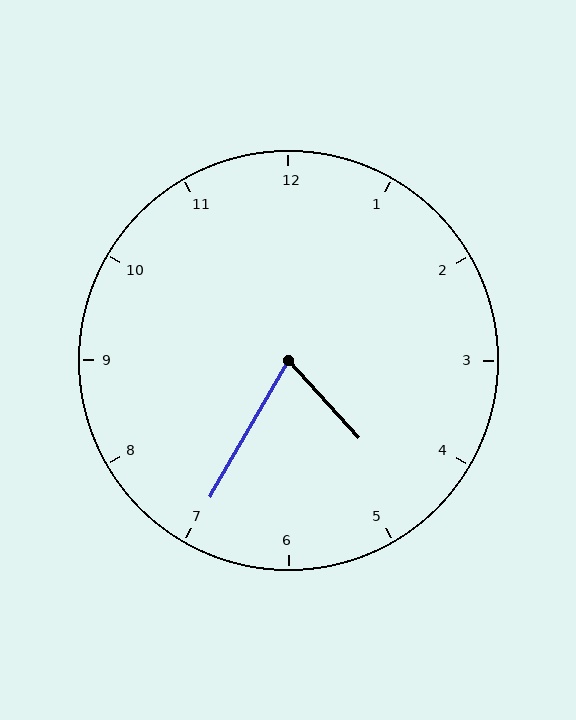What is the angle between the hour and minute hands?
Approximately 72 degrees.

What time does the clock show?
4:35.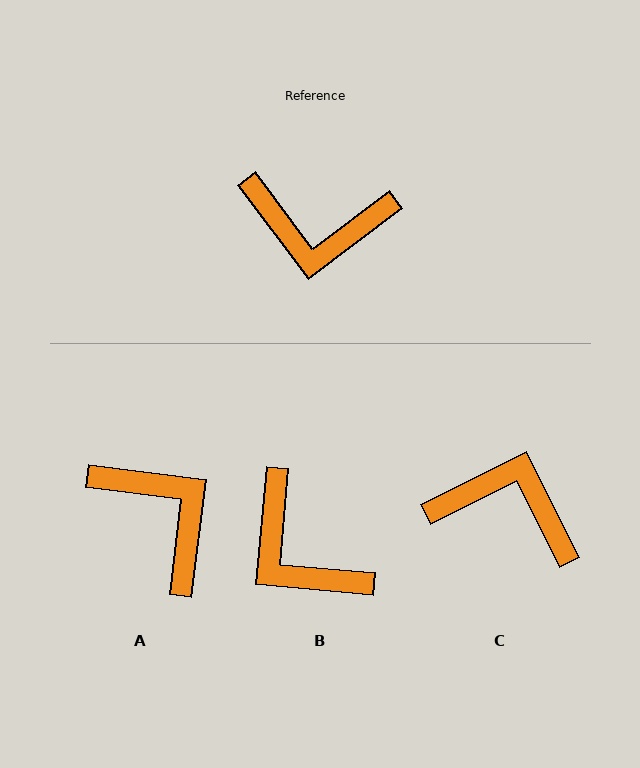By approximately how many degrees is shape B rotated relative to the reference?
Approximately 42 degrees clockwise.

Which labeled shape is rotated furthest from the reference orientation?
C, about 169 degrees away.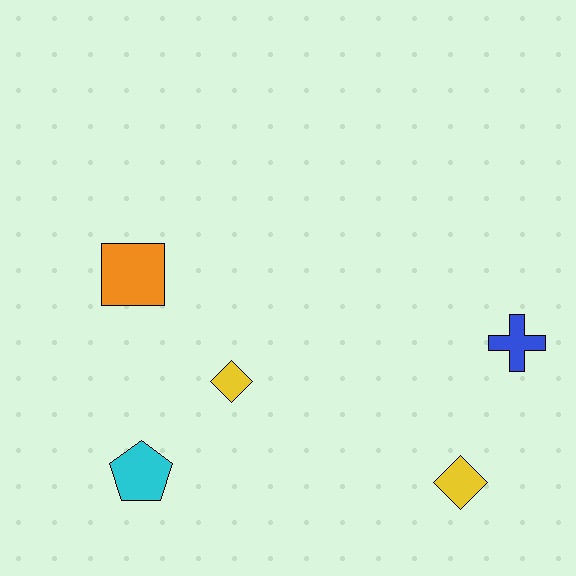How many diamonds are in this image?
There are 2 diamonds.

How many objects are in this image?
There are 5 objects.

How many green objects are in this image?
There are no green objects.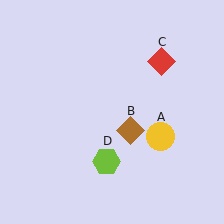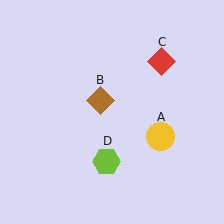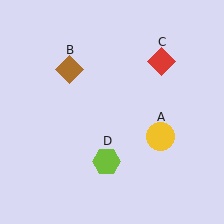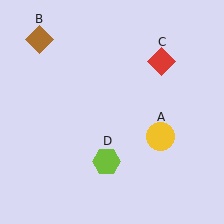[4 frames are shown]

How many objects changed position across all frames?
1 object changed position: brown diamond (object B).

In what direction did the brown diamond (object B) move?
The brown diamond (object B) moved up and to the left.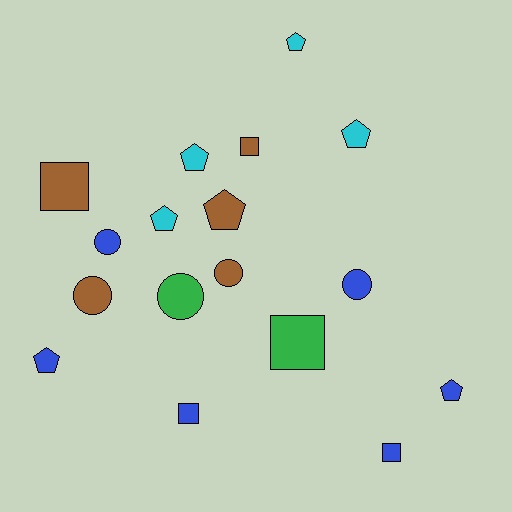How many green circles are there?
There is 1 green circle.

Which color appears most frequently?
Blue, with 6 objects.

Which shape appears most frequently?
Pentagon, with 7 objects.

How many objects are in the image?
There are 17 objects.